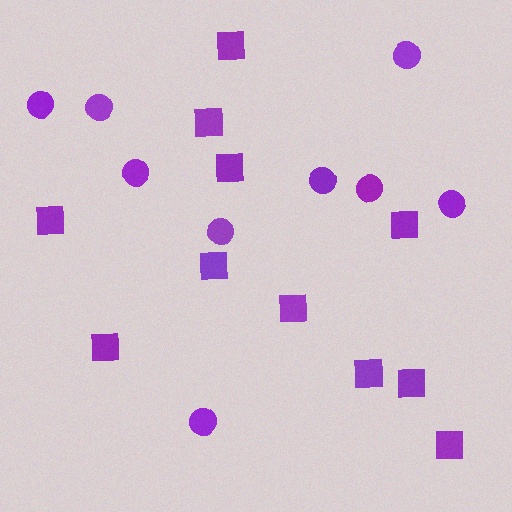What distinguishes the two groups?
There are 2 groups: one group of circles (9) and one group of squares (11).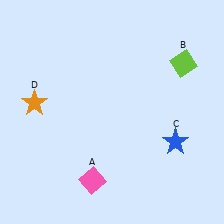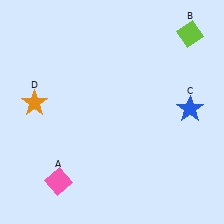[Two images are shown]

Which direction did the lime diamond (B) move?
The lime diamond (B) moved up.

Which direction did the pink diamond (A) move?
The pink diamond (A) moved left.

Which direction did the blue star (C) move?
The blue star (C) moved up.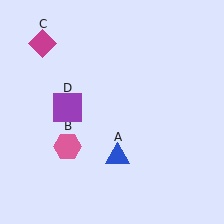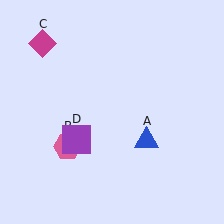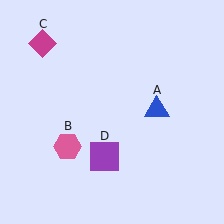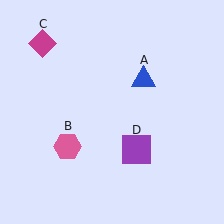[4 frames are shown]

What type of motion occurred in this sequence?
The blue triangle (object A), purple square (object D) rotated counterclockwise around the center of the scene.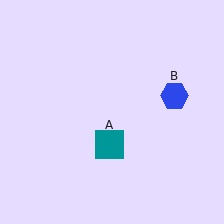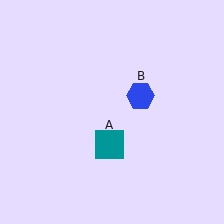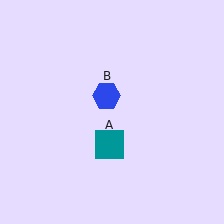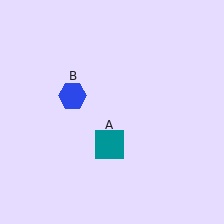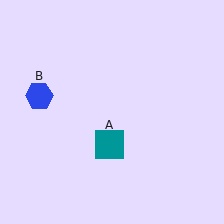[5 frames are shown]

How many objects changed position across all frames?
1 object changed position: blue hexagon (object B).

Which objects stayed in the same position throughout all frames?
Teal square (object A) remained stationary.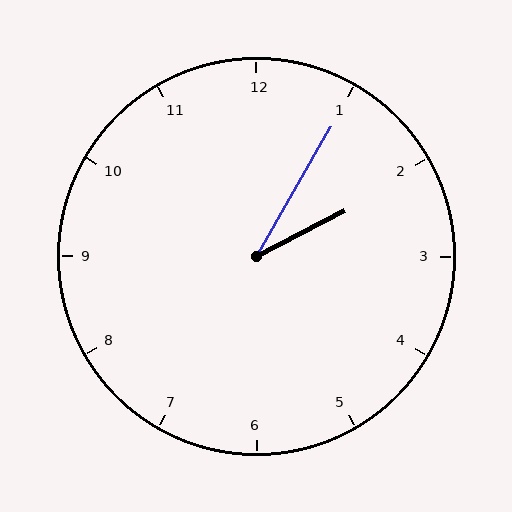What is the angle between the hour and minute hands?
Approximately 32 degrees.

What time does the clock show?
2:05.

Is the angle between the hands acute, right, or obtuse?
It is acute.